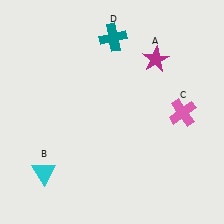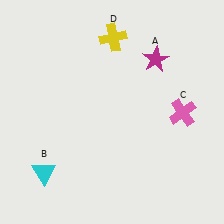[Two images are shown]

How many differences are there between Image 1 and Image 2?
There is 1 difference between the two images.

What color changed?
The cross (D) changed from teal in Image 1 to yellow in Image 2.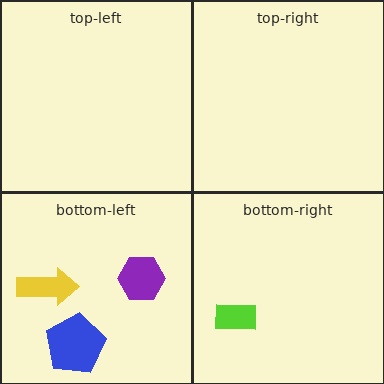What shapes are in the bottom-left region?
The yellow arrow, the blue pentagon, the purple hexagon.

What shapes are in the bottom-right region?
The lime rectangle.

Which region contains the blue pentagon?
The bottom-left region.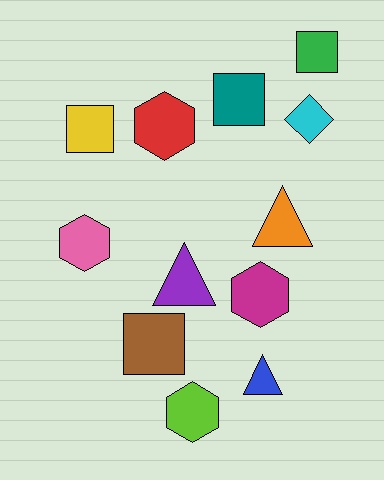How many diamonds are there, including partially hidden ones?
There is 1 diamond.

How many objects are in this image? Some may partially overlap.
There are 12 objects.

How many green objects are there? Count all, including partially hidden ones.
There is 1 green object.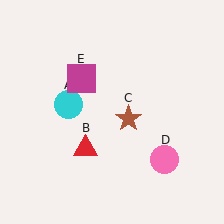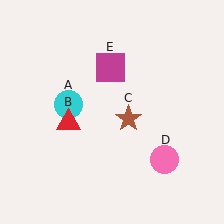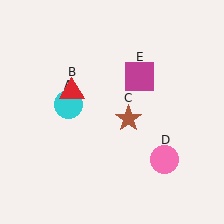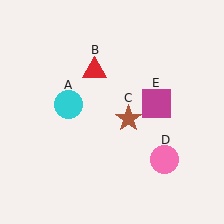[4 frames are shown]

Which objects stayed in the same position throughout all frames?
Cyan circle (object A) and brown star (object C) and pink circle (object D) remained stationary.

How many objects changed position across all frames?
2 objects changed position: red triangle (object B), magenta square (object E).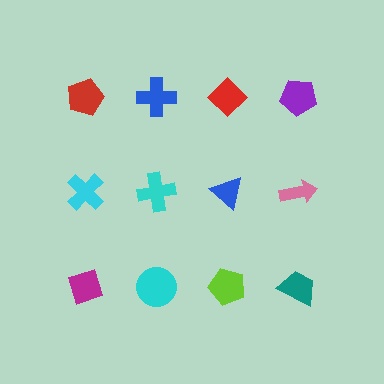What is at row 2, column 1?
A cyan cross.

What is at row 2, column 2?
A cyan cross.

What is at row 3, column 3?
A lime pentagon.